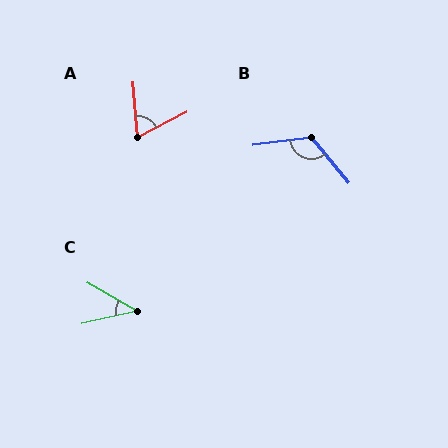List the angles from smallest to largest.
C (42°), A (67°), B (123°).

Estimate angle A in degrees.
Approximately 67 degrees.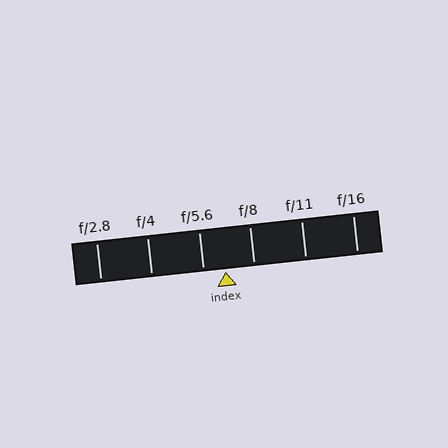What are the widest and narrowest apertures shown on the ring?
The widest aperture shown is f/2.8 and the narrowest is f/16.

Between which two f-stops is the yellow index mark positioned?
The index mark is between f/5.6 and f/8.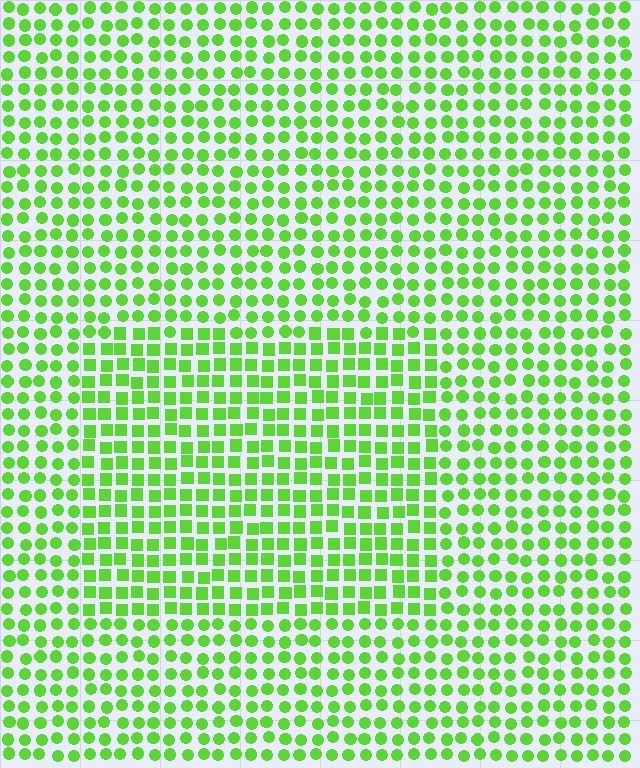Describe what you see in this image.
The image is filled with small lime elements arranged in a uniform grid. A rectangle-shaped region contains squares, while the surrounding area contains circles. The boundary is defined purely by the change in element shape.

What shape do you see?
I see a rectangle.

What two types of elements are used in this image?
The image uses squares inside the rectangle region and circles outside it.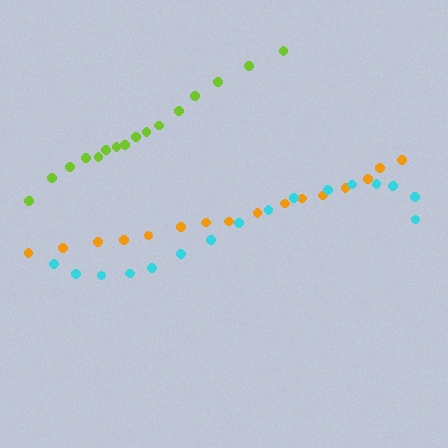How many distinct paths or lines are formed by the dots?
There are 3 distinct paths.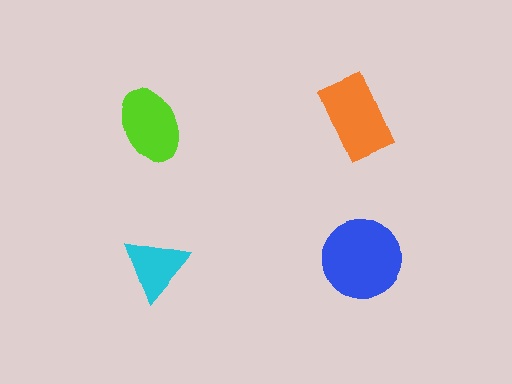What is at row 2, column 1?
A cyan triangle.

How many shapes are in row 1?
2 shapes.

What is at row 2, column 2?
A blue circle.